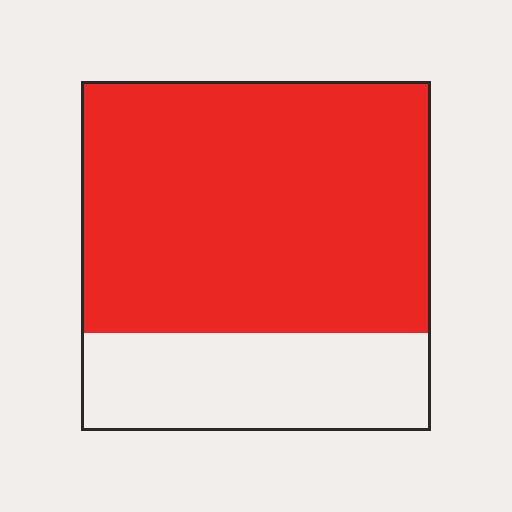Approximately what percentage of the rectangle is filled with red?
Approximately 70%.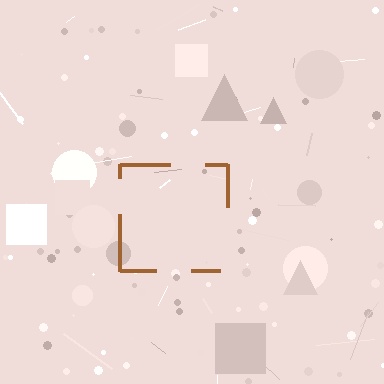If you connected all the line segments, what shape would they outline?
They would outline a square.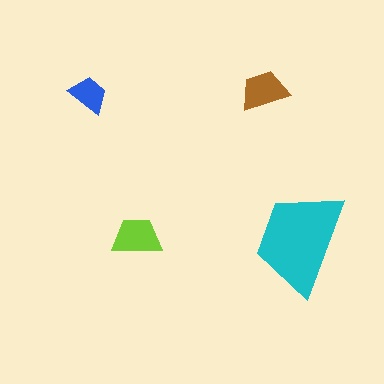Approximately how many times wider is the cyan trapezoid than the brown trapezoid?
About 2 times wider.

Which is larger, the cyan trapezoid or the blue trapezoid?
The cyan one.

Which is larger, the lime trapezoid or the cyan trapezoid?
The cyan one.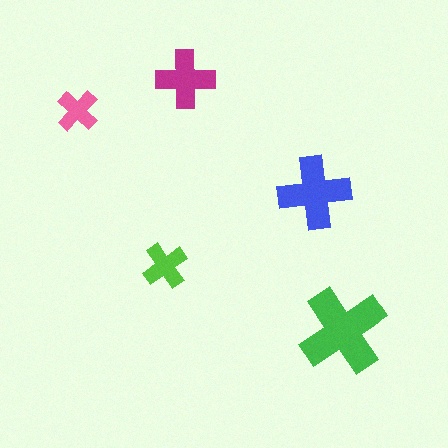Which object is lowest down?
The green cross is bottommost.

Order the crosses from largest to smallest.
the green one, the blue one, the magenta one, the lime one, the pink one.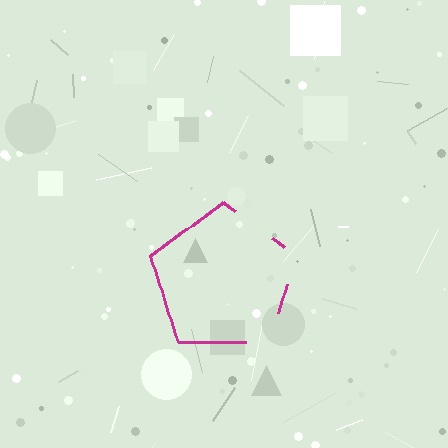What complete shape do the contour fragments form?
The contour fragments form a pentagon.